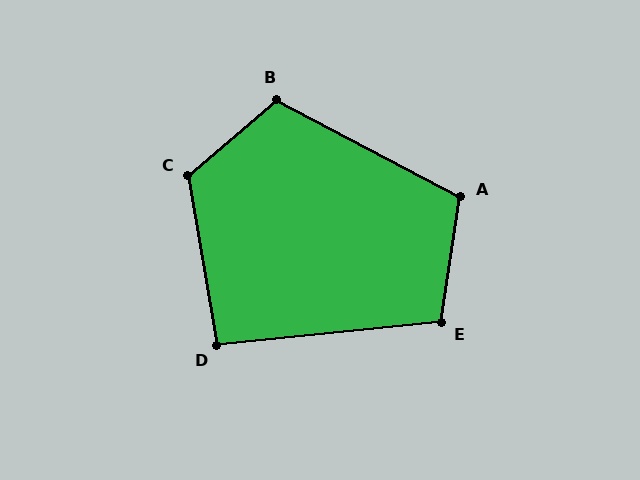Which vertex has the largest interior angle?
C, at approximately 121 degrees.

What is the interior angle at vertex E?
Approximately 104 degrees (obtuse).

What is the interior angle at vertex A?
Approximately 109 degrees (obtuse).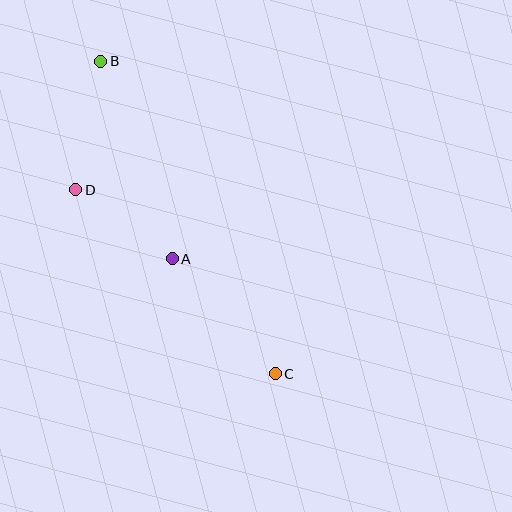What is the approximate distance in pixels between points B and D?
The distance between B and D is approximately 131 pixels.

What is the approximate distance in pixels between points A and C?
The distance between A and C is approximately 154 pixels.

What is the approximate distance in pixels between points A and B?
The distance between A and B is approximately 210 pixels.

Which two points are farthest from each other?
Points B and C are farthest from each other.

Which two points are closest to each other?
Points A and D are closest to each other.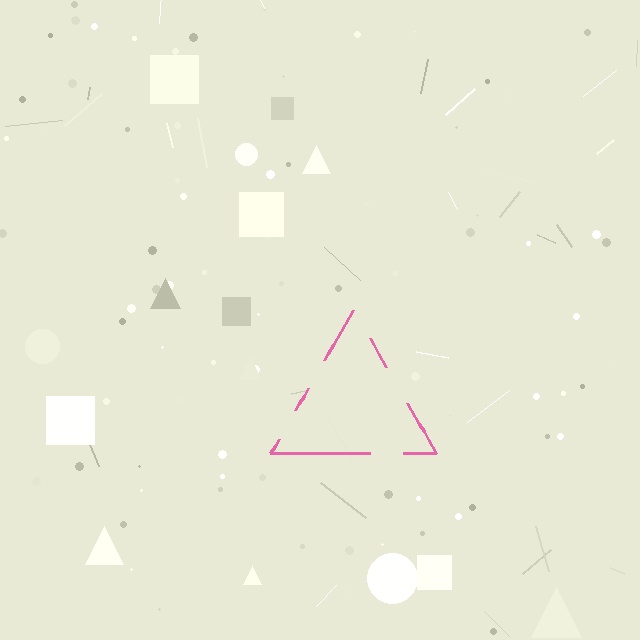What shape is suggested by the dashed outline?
The dashed outline suggests a triangle.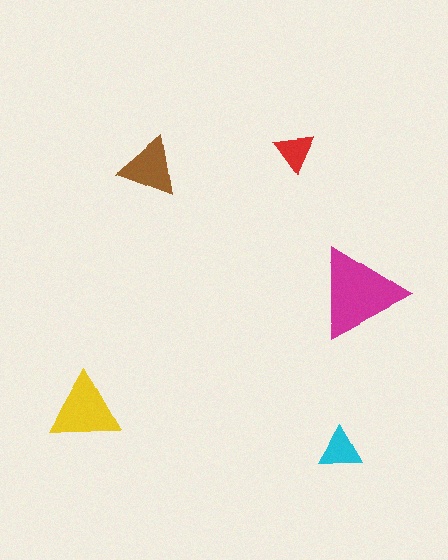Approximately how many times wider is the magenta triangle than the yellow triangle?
About 1.5 times wider.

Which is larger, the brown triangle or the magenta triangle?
The magenta one.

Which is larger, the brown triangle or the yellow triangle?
The yellow one.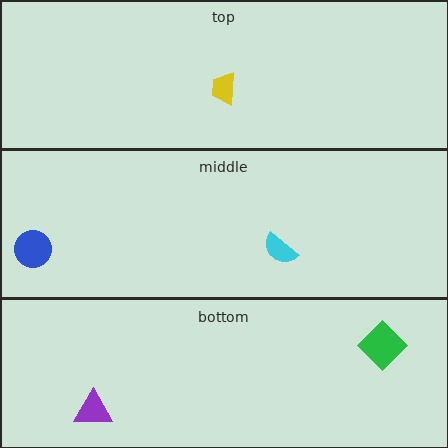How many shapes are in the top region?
1.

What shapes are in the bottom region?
The green diamond, the purple triangle.